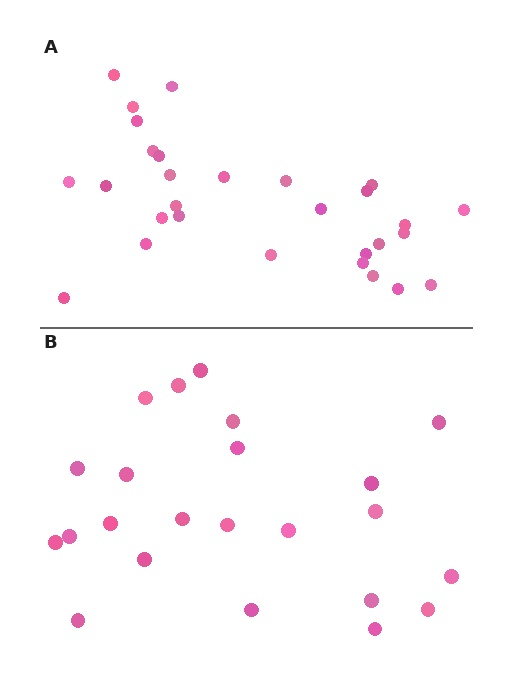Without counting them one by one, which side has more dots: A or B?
Region A (the top region) has more dots.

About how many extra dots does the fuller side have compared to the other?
Region A has about 6 more dots than region B.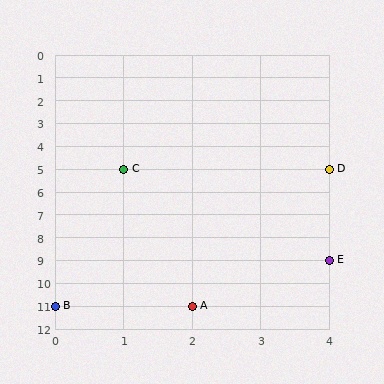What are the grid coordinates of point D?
Point D is at grid coordinates (4, 5).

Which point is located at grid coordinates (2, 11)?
Point A is at (2, 11).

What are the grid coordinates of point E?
Point E is at grid coordinates (4, 9).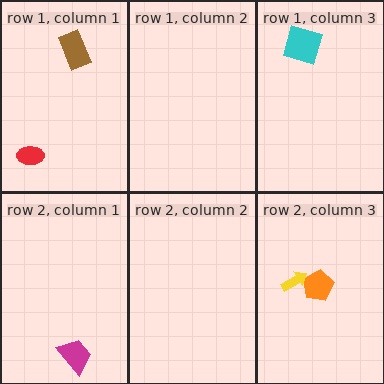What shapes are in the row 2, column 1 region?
The magenta trapezoid.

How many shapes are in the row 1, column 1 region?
2.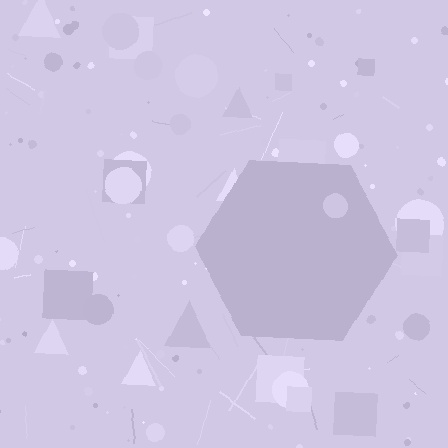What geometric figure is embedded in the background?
A hexagon is embedded in the background.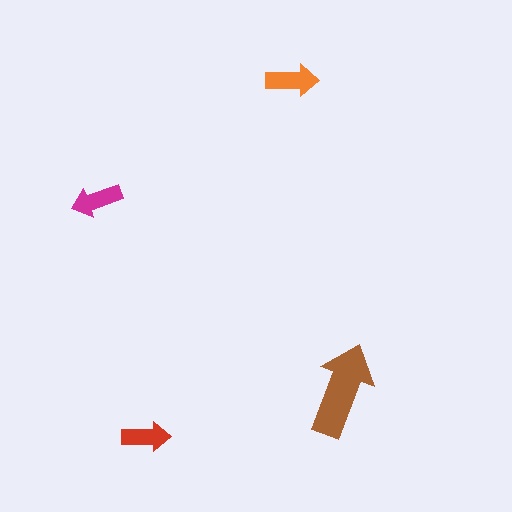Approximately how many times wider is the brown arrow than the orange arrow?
About 2 times wider.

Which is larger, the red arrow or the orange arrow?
The orange one.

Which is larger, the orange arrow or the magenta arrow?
The orange one.